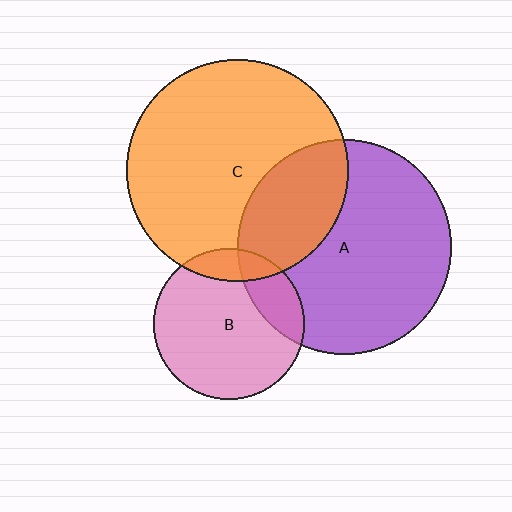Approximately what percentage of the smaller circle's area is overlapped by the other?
Approximately 30%.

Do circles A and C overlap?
Yes.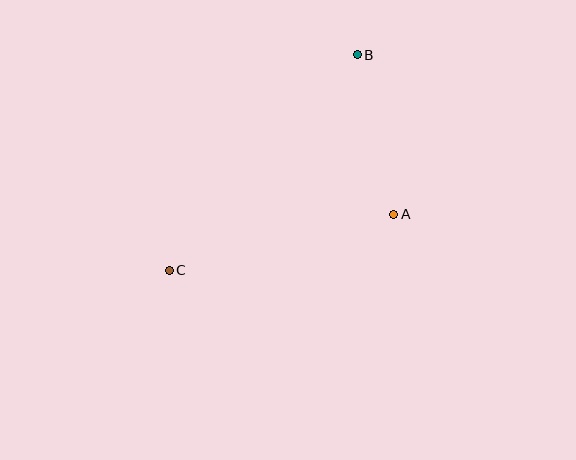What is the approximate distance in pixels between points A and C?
The distance between A and C is approximately 232 pixels.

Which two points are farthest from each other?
Points B and C are farthest from each other.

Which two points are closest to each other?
Points A and B are closest to each other.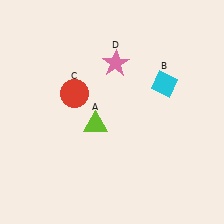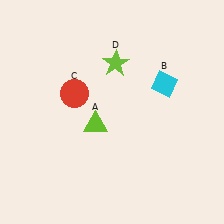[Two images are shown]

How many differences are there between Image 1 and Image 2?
There is 1 difference between the two images.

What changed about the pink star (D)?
In Image 1, D is pink. In Image 2, it changed to lime.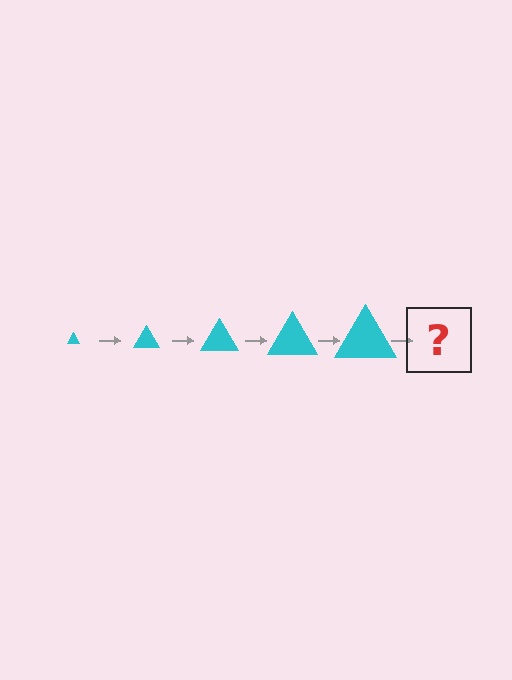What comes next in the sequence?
The next element should be a cyan triangle, larger than the previous one.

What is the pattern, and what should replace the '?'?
The pattern is that the triangle gets progressively larger each step. The '?' should be a cyan triangle, larger than the previous one.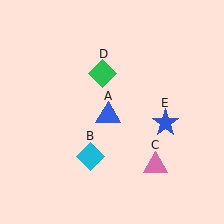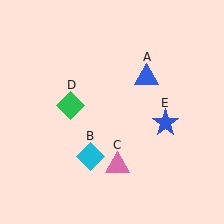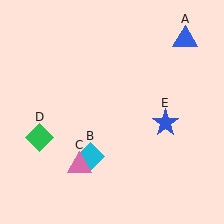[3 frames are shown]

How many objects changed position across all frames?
3 objects changed position: blue triangle (object A), pink triangle (object C), green diamond (object D).